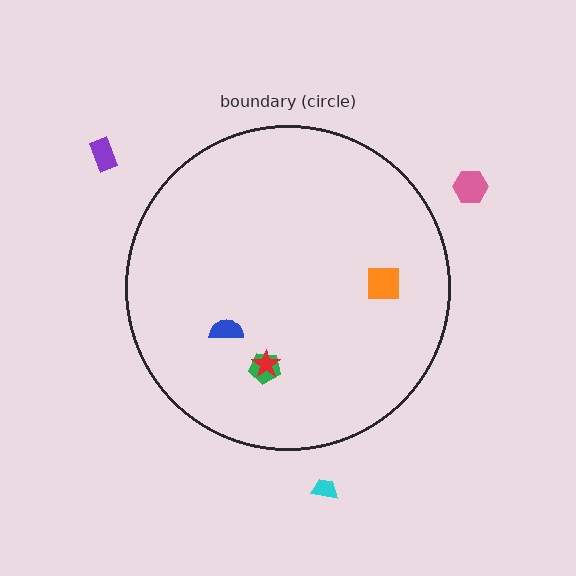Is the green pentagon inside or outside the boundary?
Inside.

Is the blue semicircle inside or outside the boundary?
Inside.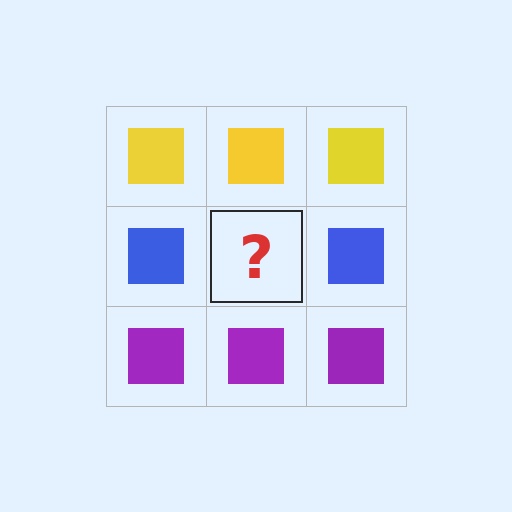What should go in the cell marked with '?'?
The missing cell should contain a blue square.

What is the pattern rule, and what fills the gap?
The rule is that each row has a consistent color. The gap should be filled with a blue square.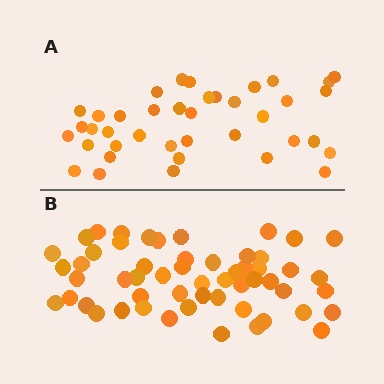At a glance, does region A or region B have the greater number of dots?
Region B (the bottom region) has more dots.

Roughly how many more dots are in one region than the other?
Region B has approximately 15 more dots than region A.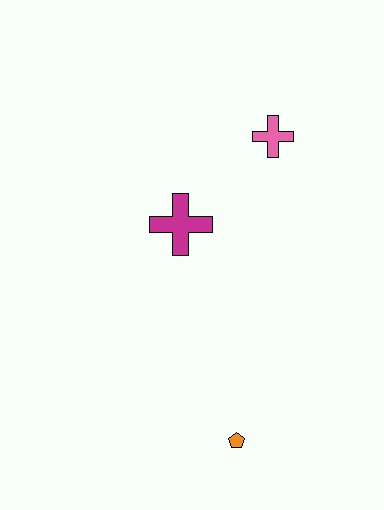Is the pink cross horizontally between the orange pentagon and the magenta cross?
No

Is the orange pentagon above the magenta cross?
No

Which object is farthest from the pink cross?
The orange pentagon is farthest from the pink cross.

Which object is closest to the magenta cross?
The pink cross is closest to the magenta cross.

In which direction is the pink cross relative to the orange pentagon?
The pink cross is above the orange pentagon.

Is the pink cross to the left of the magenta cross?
No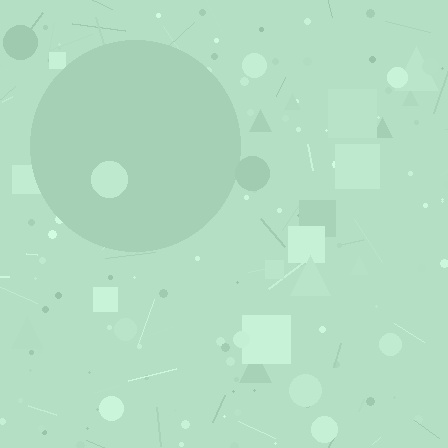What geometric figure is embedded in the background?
A circle is embedded in the background.